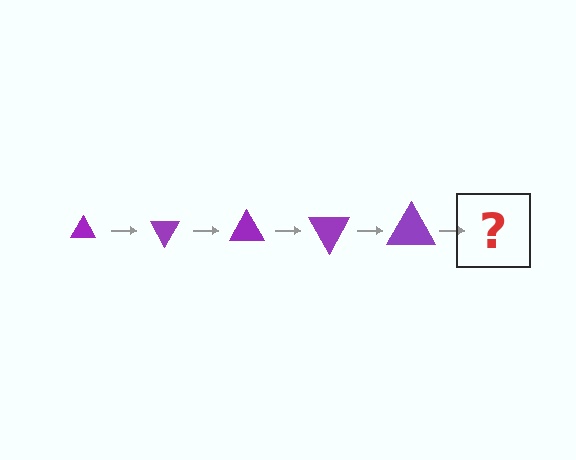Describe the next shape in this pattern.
It should be a triangle, larger than the previous one and rotated 300 degrees from the start.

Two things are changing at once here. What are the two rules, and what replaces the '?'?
The two rules are that the triangle grows larger each step and it rotates 60 degrees each step. The '?' should be a triangle, larger than the previous one and rotated 300 degrees from the start.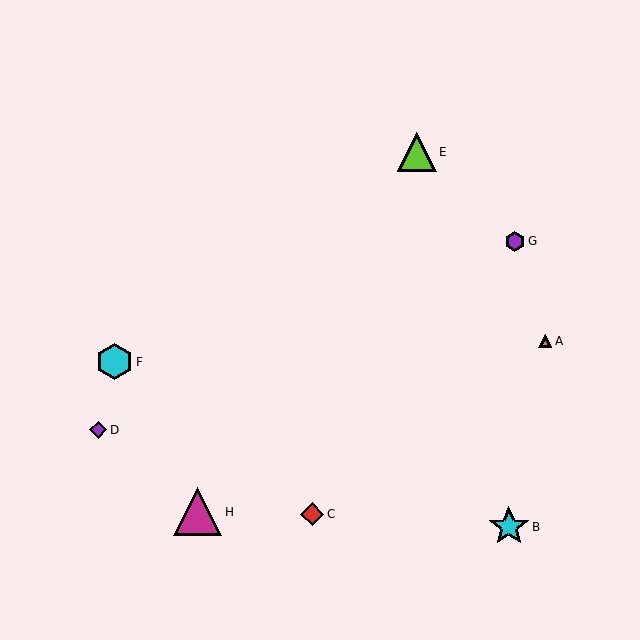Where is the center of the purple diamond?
The center of the purple diamond is at (98, 430).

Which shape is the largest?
The magenta triangle (labeled H) is the largest.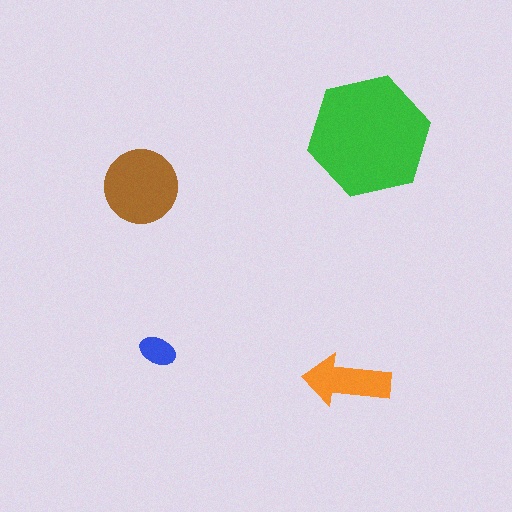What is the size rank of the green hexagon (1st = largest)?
1st.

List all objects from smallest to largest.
The blue ellipse, the orange arrow, the brown circle, the green hexagon.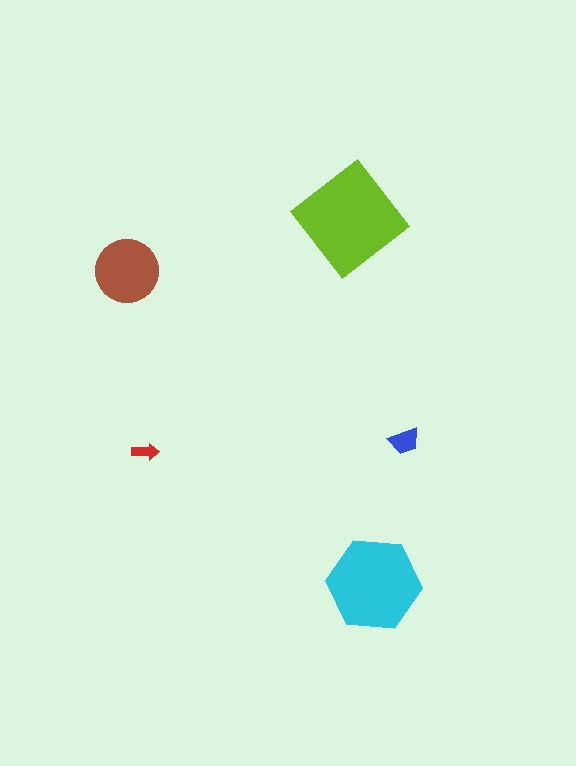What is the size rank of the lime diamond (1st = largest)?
1st.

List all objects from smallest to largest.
The red arrow, the blue trapezoid, the brown circle, the cyan hexagon, the lime diamond.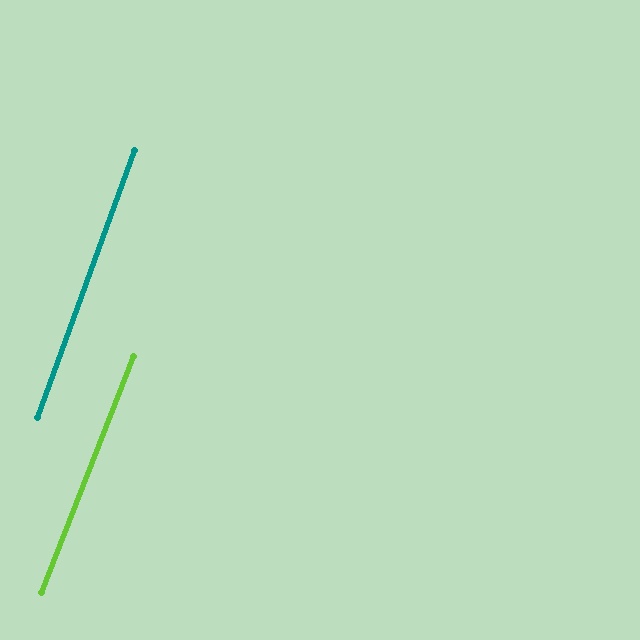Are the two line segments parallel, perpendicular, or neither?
Parallel — their directions differ by only 1.4°.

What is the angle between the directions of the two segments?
Approximately 1 degree.